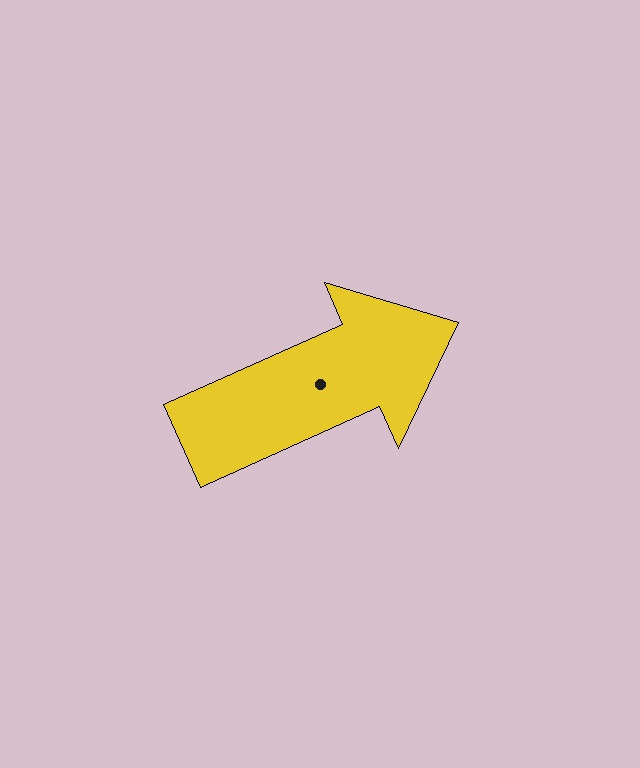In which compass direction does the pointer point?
Northeast.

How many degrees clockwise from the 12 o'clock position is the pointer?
Approximately 66 degrees.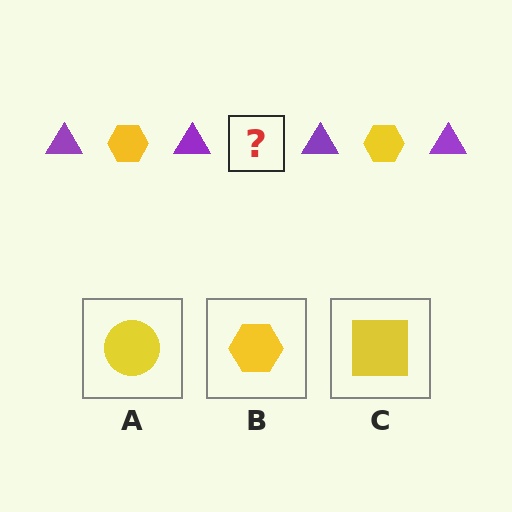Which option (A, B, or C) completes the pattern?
B.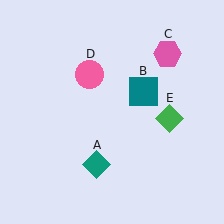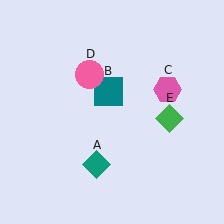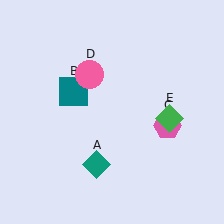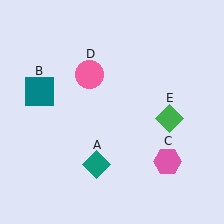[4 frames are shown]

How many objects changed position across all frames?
2 objects changed position: teal square (object B), pink hexagon (object C).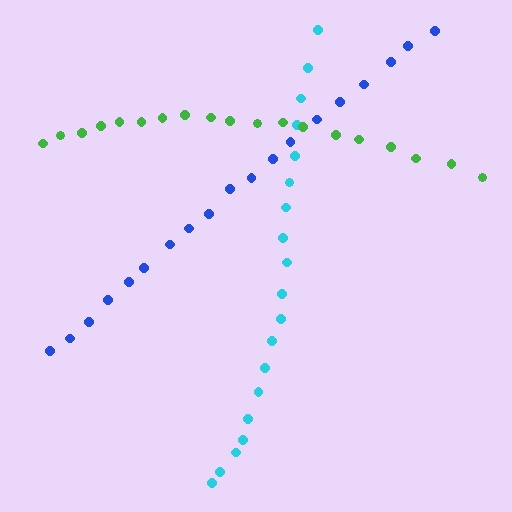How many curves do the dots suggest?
There are 3 distinct paths.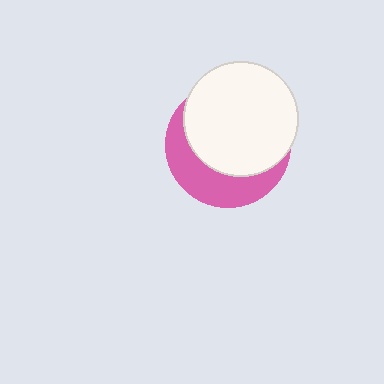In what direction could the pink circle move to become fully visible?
The pink circle could move toward the lower-left. That would shift it out from behind the white circle entirely.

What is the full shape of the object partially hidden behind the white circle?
The partially hidden object is a pink circle.